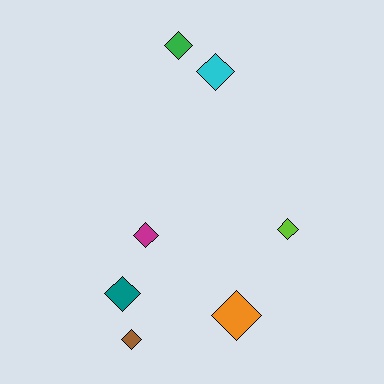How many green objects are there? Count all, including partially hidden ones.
There is 1 green object.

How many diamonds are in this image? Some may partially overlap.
There are 7 diamonds.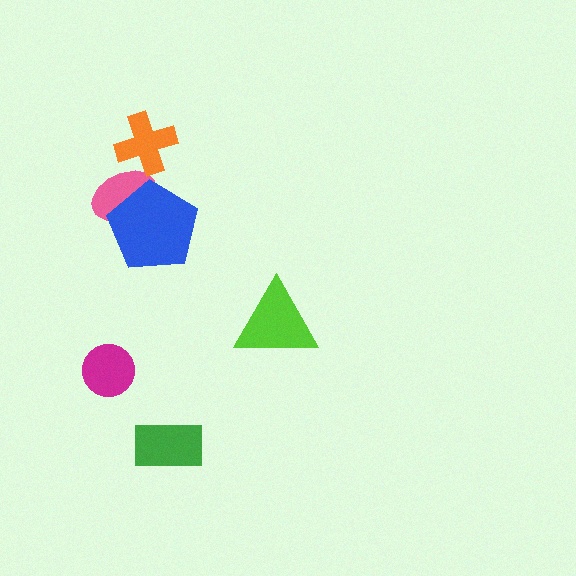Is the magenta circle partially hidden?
No, no other shape covers it.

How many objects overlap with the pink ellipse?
2 objects overlap with the pink ellipse.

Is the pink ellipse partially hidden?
Yes, it is partially covered by another shape.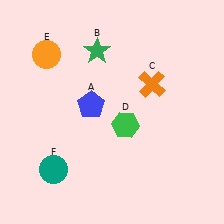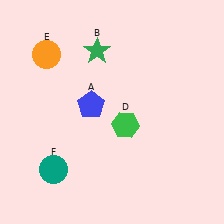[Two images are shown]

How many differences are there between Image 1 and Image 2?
There is 1 difference between the two images.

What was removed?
The orange cross (C) was removed in Image 2.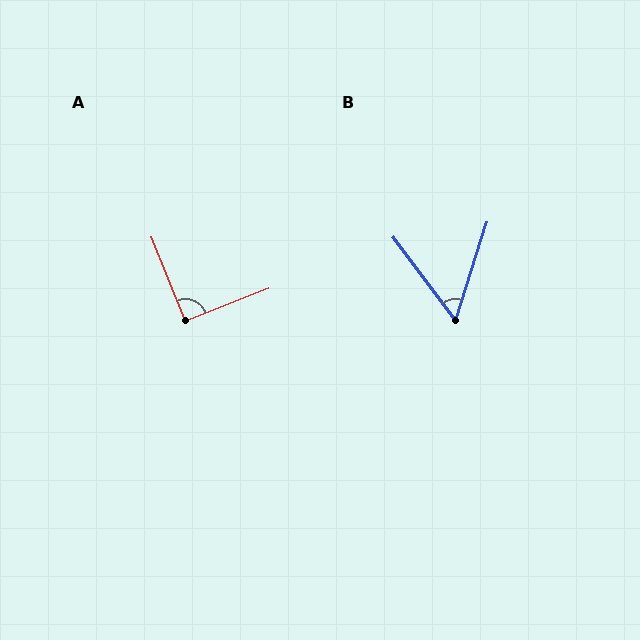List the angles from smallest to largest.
B (55°), A (91°).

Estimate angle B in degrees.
Approximately 55 degrees.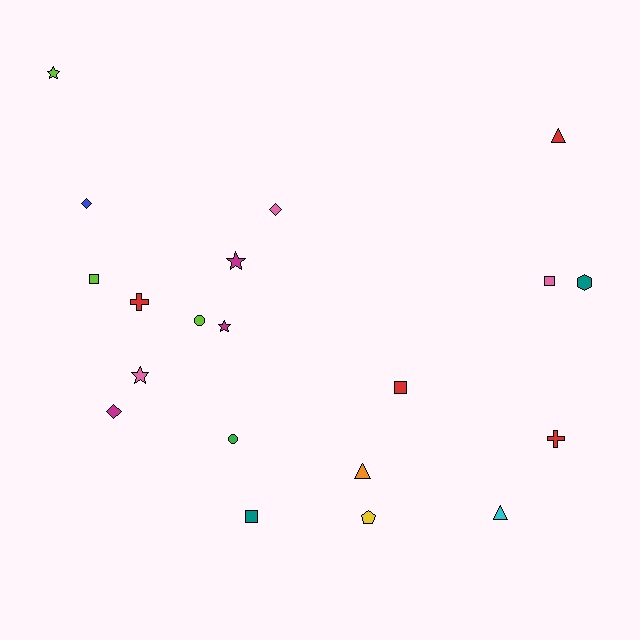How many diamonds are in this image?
There are 3 diamonds.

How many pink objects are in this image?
There are 3 pink objects.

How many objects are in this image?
There are 20 objects.